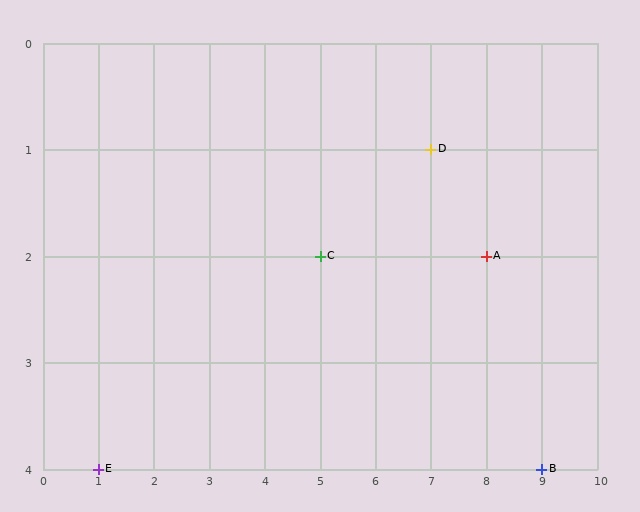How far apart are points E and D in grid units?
Points E and D are 6 columns and 3 rows apart (about 6.7 grid units diagonally).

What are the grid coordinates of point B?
Point B is at grid coordinates (9, 4).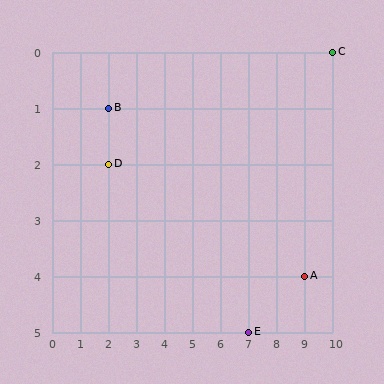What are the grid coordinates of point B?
Point B is at grid coordinates (2, 1).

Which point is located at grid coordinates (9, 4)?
Point A is at (9, 4).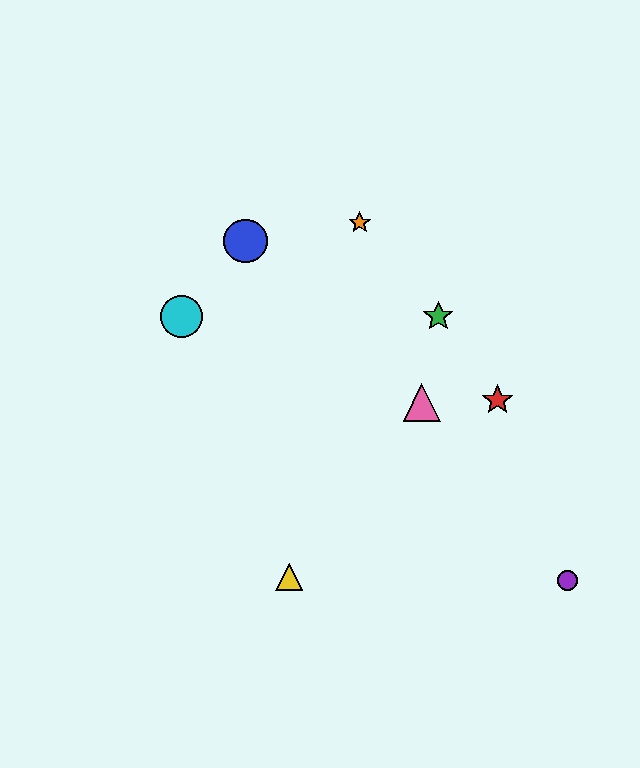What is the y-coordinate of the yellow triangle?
The yellow triangle is at y≈577.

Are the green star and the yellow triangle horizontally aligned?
No, the green star is at y≈317 and the yellow triangle is at y≈577.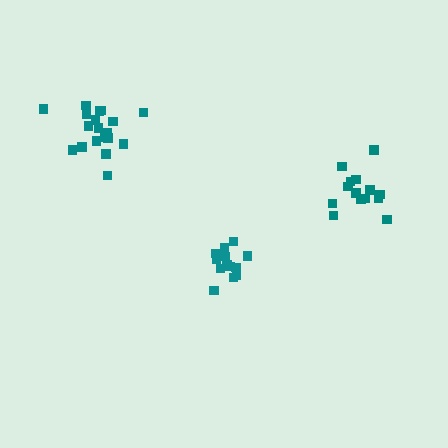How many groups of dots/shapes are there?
There are 3 groups.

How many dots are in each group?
Group 1: 19 dots, Group 2: 13 dots, Group 3: 14 dots (46 total).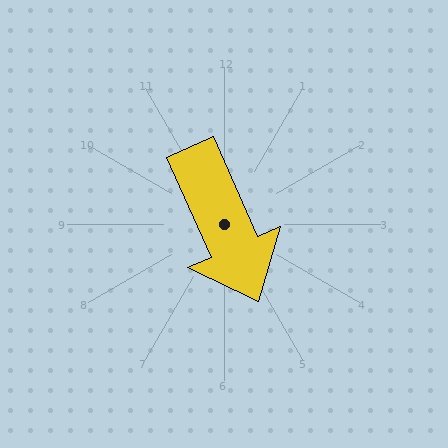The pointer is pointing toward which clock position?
Roughly 5 o'clock.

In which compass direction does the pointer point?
Southeast.